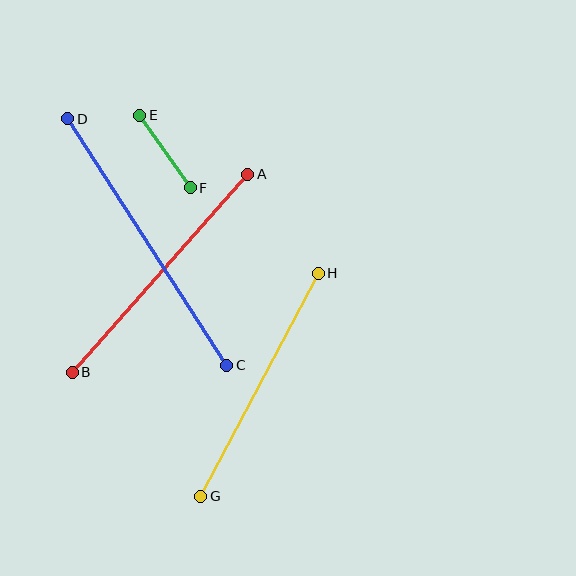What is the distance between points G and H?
The distance is approximately 252 pixels.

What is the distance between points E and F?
The distance is approximately 89 pixels.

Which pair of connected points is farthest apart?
Points C and D are farthest apart.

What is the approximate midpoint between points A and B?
The midpoint is at approximately (160, 273) pixels.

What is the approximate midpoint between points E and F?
The midpoint is at approximately (165, 151) pixels.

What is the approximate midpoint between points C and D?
The midpoint is at approximately (147, 242) pixels.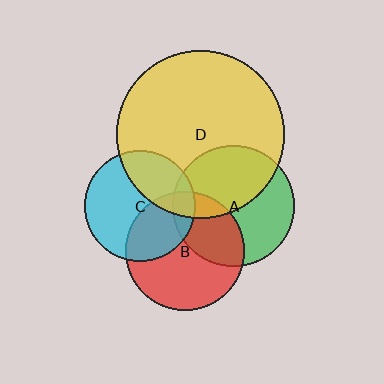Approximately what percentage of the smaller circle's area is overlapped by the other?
Approximately 35%.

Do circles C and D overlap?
Yes.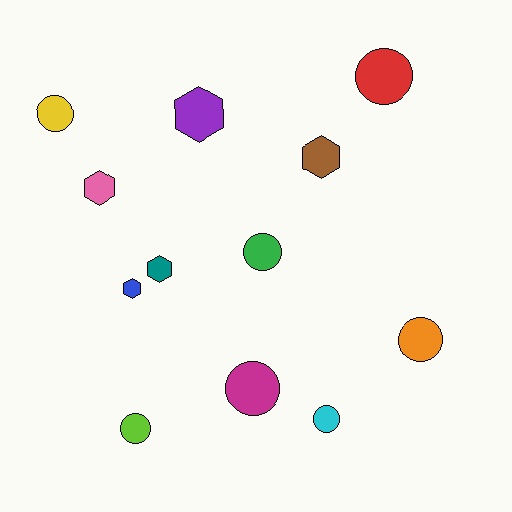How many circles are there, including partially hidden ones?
There are 7 circles.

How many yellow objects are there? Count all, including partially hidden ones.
There is 1 yellow object.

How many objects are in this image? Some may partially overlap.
There are 12 objects.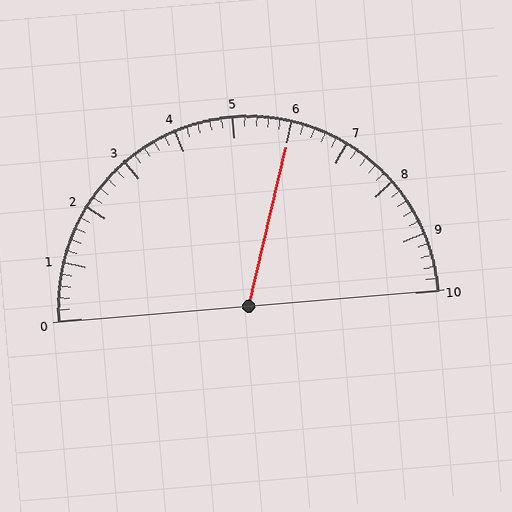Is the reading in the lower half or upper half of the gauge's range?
The reading is in the upper half of the range (0 to 10).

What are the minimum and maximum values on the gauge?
The gauge ranges from 0 to 10.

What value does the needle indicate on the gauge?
The needle indicates approximately 6.0.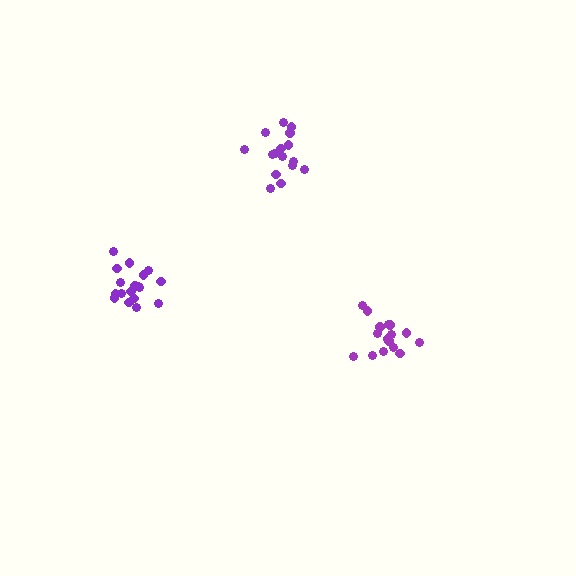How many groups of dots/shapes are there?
There are 3 groups.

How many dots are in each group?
Group 1: 16 dots, Group 2: 19 dots, Group 3: 16 dots (51 total).